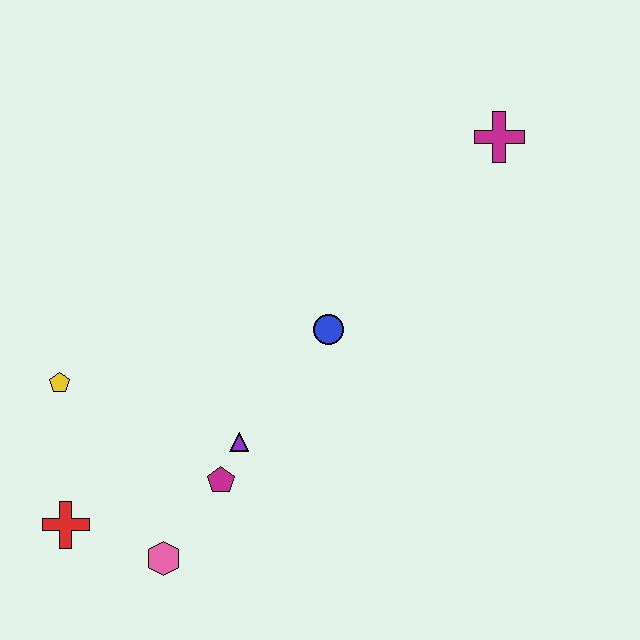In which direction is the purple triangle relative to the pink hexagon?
The purple triangle is above the pink hexagon.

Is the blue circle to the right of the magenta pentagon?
Yes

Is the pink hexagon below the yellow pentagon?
Yes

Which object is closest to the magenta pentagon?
The purple triangle is closest to the magenta pentagon.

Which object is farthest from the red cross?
The magenta cross is farthest from the red cross.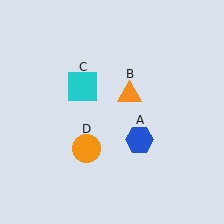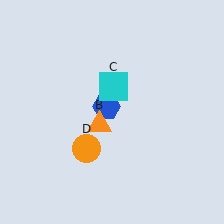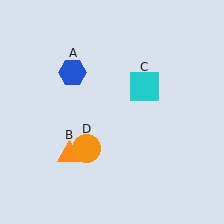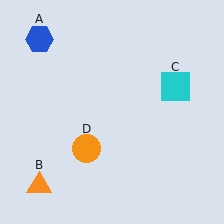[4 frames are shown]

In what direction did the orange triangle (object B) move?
The orange triangle (object B) moved down and to the left.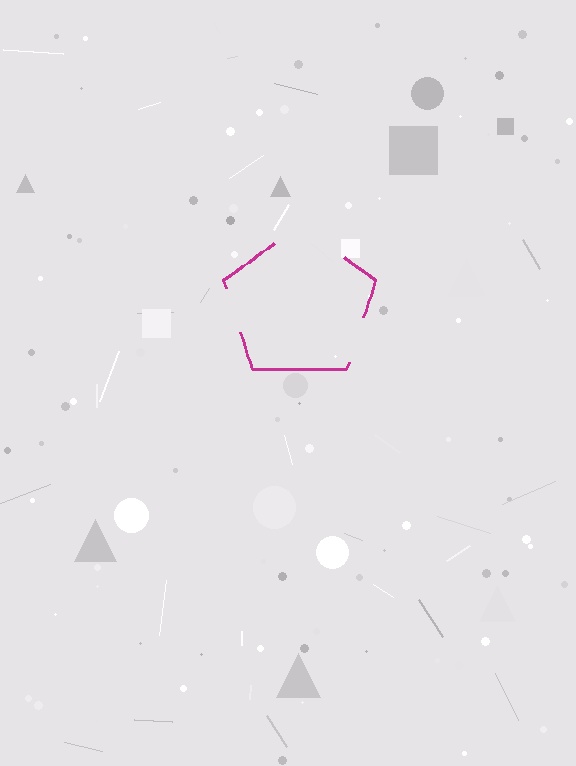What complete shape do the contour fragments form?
The contour fragments form a pentagon.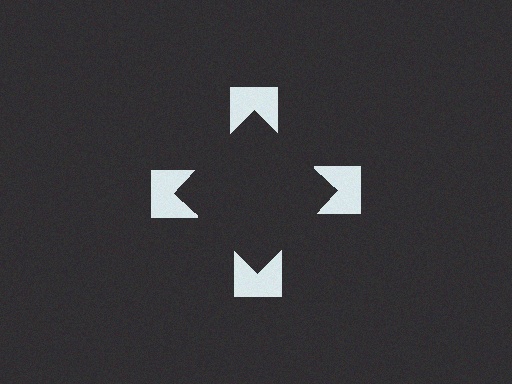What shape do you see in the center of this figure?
An illusory square — its edges are inferred from the aligned wedge cuts in the notched squares, not physically drawn.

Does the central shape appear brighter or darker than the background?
It typically appears slightly darker than the background, even though no actual brightness change is drawn.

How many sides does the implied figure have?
4 sides.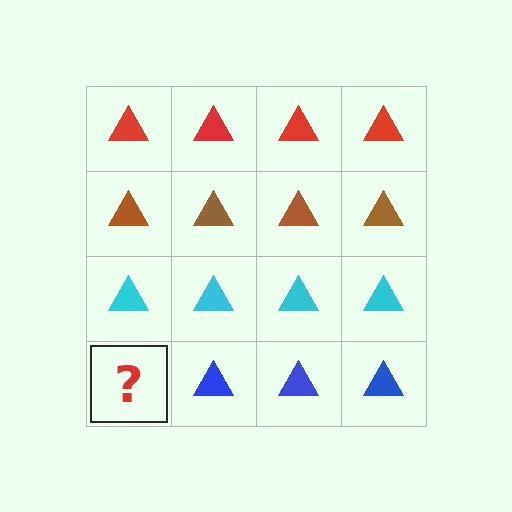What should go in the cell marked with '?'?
The missing cell should contain a blue triangle.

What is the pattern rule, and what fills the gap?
The rule is that each row has a consistent color. The gap should be filled with a blue triangle.